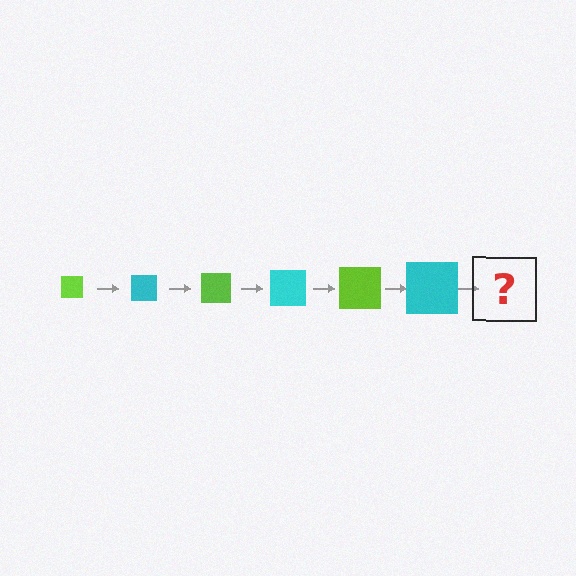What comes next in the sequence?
The next element should be a lime square, larger than the previous one.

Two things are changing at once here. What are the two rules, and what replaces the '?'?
The two rules are that the square grows larger each step and the color cycles through lime and cyan. The '?' should be a lime square, larger than the previous one.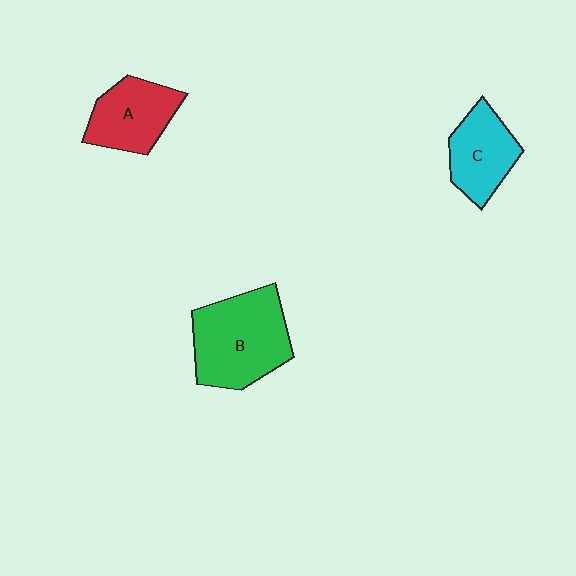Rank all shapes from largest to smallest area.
From largest to smallest: B (green), A (red), C (cyan).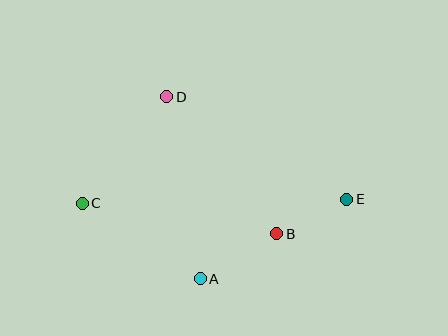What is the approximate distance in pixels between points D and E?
The distance between D and E is approximately 207 pixels.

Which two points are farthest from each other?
Points C and E are farthest from each other.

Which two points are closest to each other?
Points B and E are closest to each other.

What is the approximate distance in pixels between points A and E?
The distance between A and E is approximately 167 pixels.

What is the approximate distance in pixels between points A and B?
The distance between A and B is approximately 89 pixels.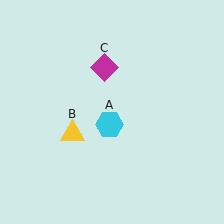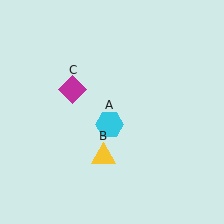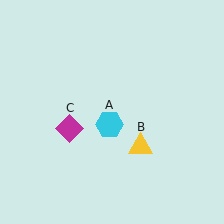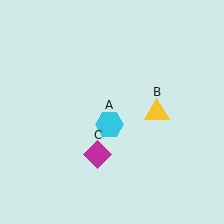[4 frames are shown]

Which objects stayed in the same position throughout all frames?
Cyan hexagon (object A) remained stationary.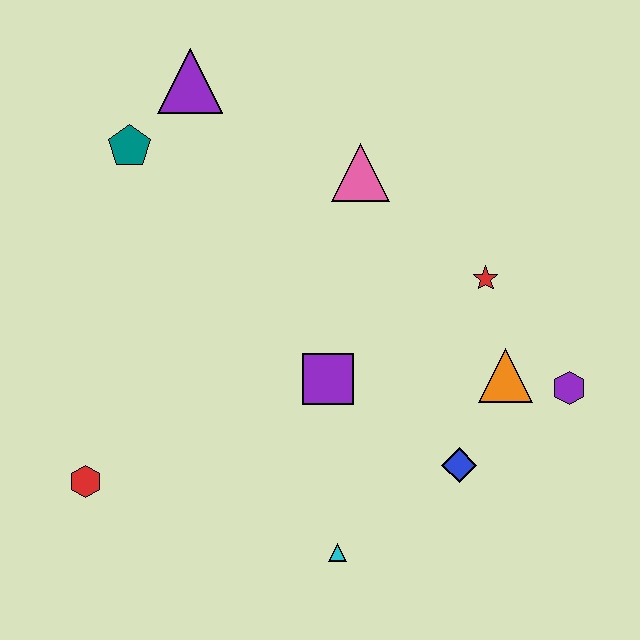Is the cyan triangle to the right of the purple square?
Yes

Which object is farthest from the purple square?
The purple triangle is farthest from the purple square.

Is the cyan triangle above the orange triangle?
No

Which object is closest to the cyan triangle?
The blue diamond is closest to the cyan triangle.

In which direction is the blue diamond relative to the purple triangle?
The blue diamond is below the purple triangle.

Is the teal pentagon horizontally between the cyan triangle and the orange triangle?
No